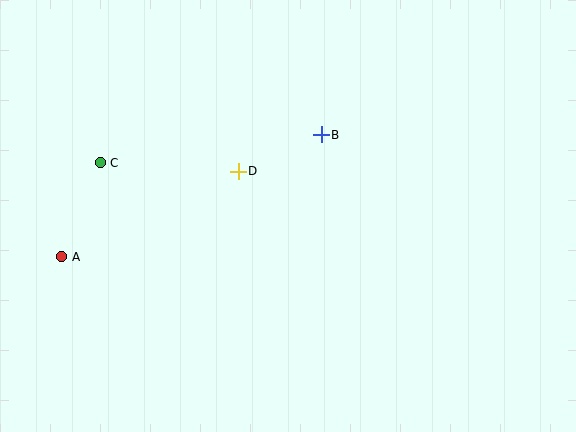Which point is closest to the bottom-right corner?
Point B is closest to the bottom-right corner.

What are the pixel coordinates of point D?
Point D is at (238, 171).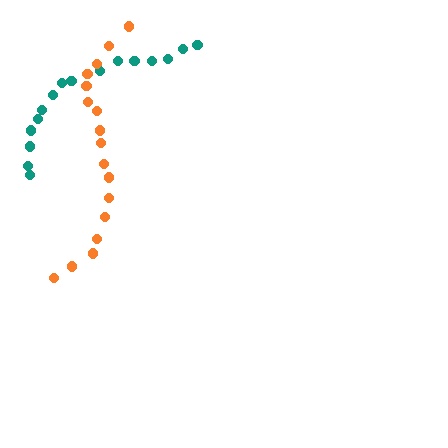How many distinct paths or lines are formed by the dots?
There are 2 distinct paths.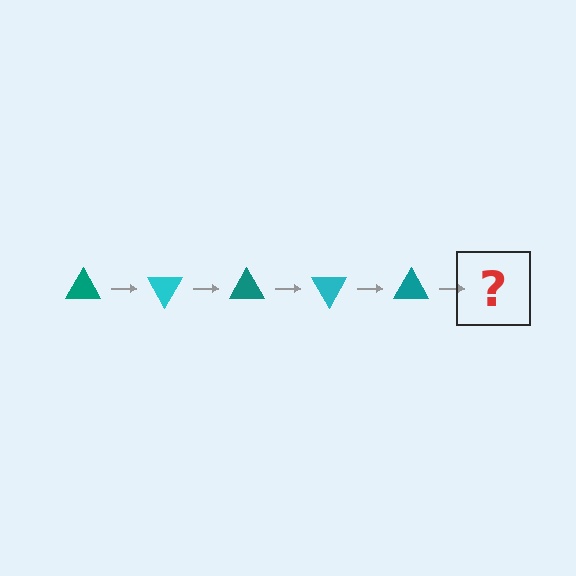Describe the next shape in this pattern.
It should be a cyan triangle, rotated 300 degrees from the start.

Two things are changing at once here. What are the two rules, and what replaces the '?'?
The two rules are that it rotates 60 degrees each step and the color cycles through teal and cyan. The '?' should be a cyan triangle, rotated 300 degrees from the start.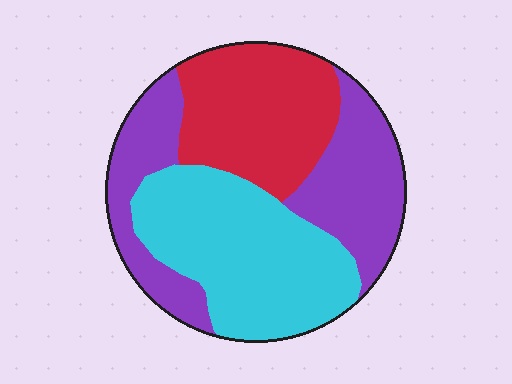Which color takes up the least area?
Red, at roughly 30%.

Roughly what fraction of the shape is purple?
Purple covers about 35% of the shape.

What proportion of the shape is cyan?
Cyan takes up about three eighths (3/8) of the shape.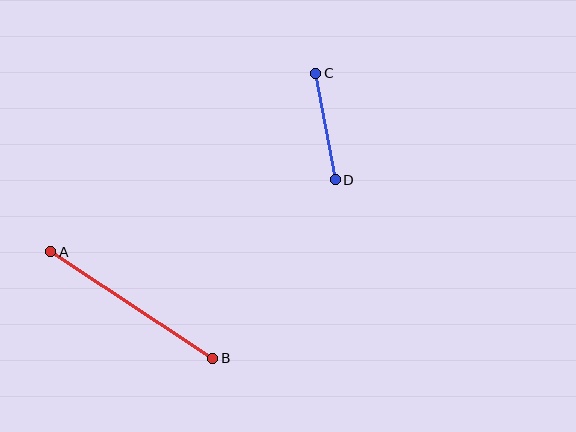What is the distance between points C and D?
The distance is approximately 108 pixels.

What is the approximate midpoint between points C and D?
The midpoint is at approximately (326, 126) pixels.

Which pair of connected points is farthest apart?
Points A and B are farthest apart.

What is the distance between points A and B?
The distance is approximately 194 pixels.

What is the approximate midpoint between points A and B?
The midpoint is at approximately (132, 305) pixels.